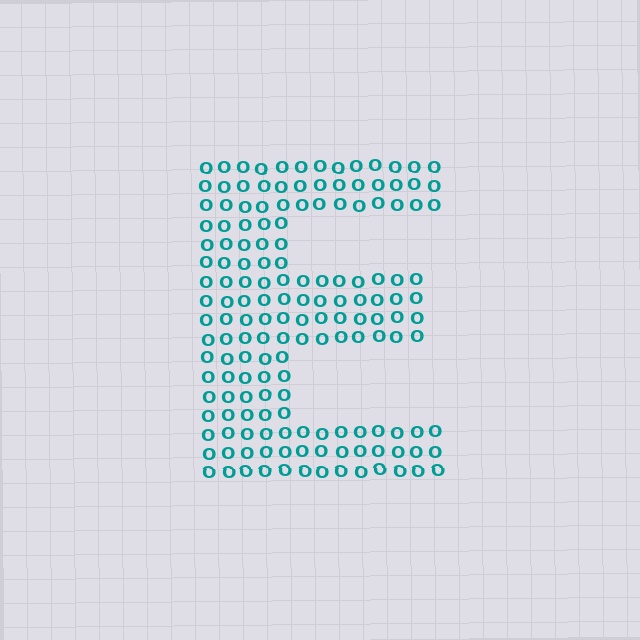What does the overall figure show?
The overall figure shows the letter E.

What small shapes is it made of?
It is made of small letter O's.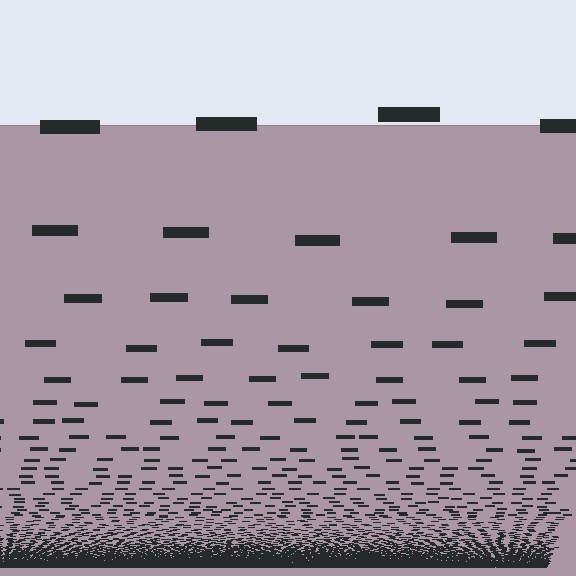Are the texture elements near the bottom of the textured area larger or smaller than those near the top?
Smaller. The gradient is inverted — elements near the bottom are smaller and denser.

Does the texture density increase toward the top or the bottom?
Density increases toward the bottom.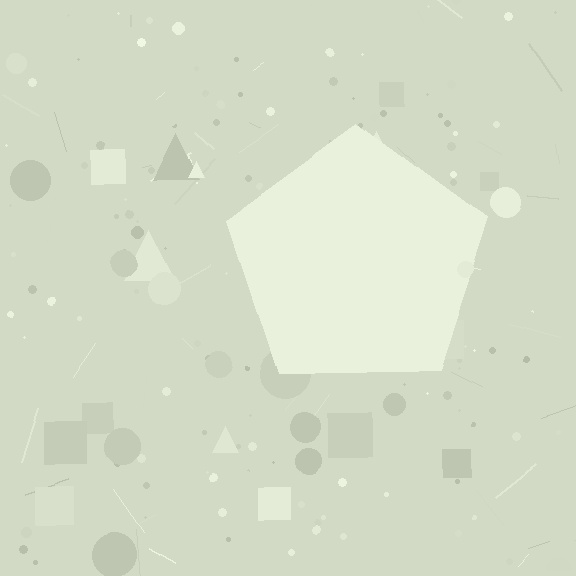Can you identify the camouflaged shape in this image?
The camouflaged shape is a pentagon.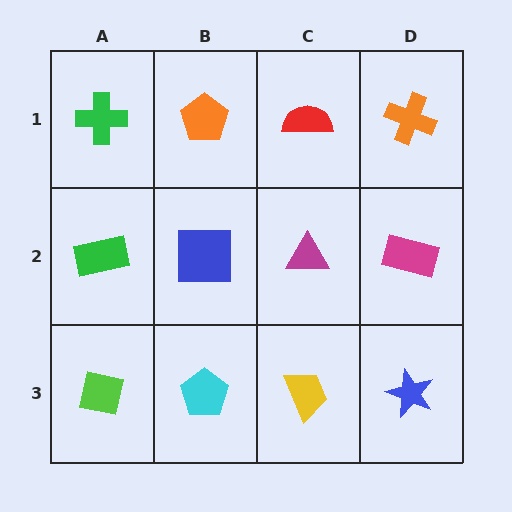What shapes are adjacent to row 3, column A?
A green rectangle (row 2, column A), a cyan pentagon (row 3, column B).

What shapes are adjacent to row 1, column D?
A magenta rectangle (row 2, column D), a red semicircle (row 1, column C).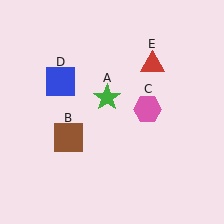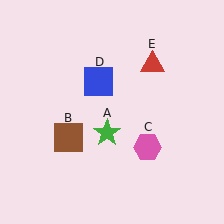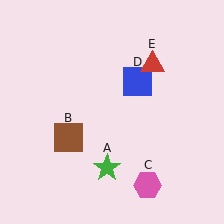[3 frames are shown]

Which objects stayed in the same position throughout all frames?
Brown square (object B) and red triangle (object E) remained stationary.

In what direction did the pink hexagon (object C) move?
The pink hexagon (object C) moved down.